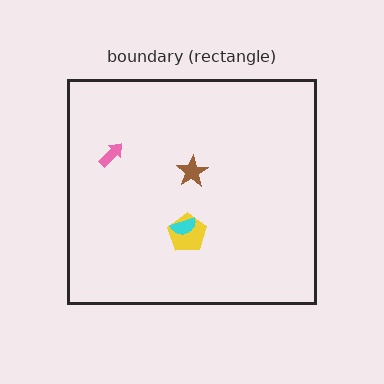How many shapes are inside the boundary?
4 inside, 0 outside.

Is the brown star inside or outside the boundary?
Inside.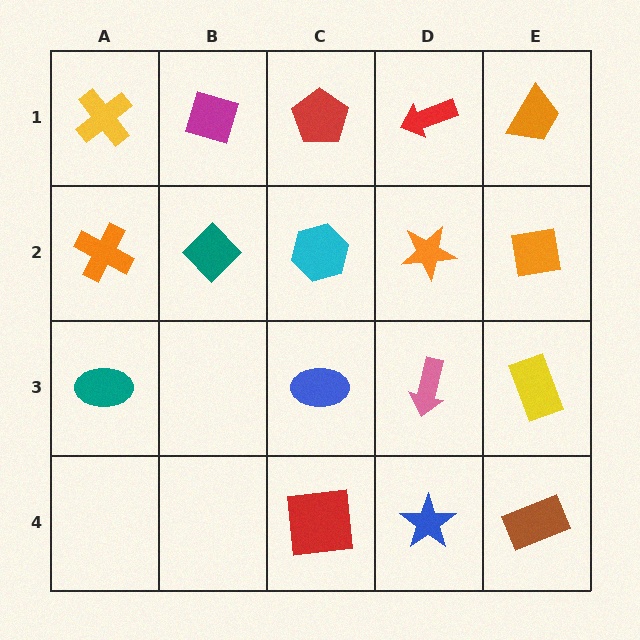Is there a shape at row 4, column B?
No, that cell is empty.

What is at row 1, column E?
An orange trapezoid.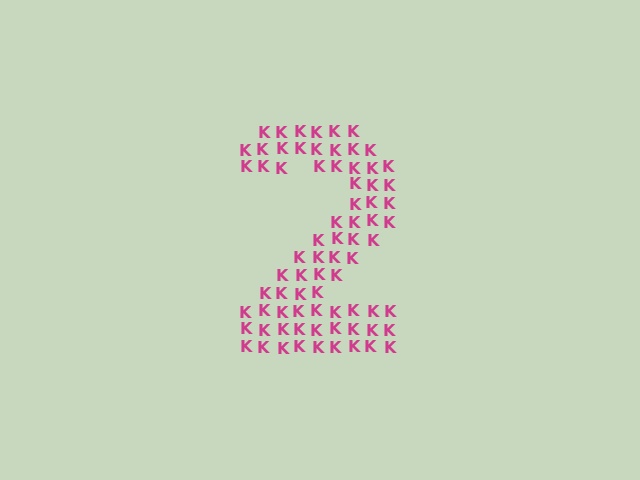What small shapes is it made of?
It is made of small letter K's.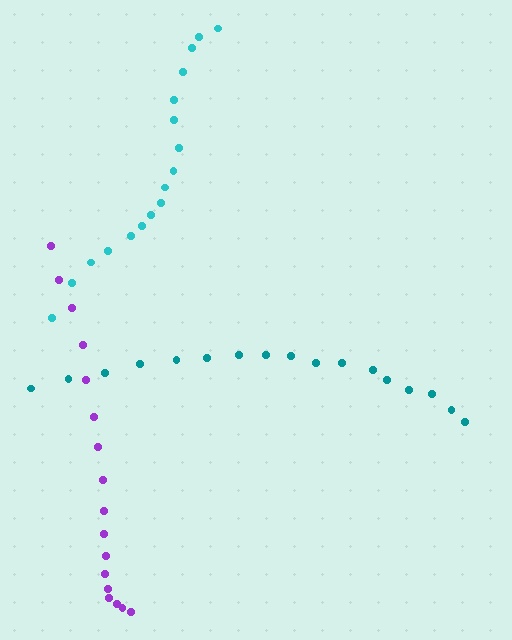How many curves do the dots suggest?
There are 3 distinct paths.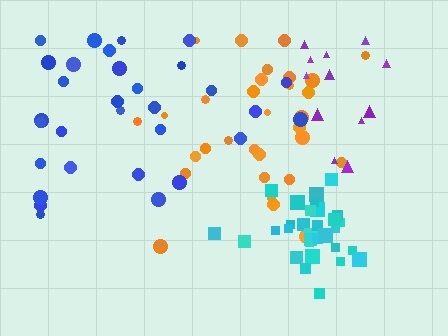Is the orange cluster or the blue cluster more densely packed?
Orange.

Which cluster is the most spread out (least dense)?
Blue.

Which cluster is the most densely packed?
Cyan.